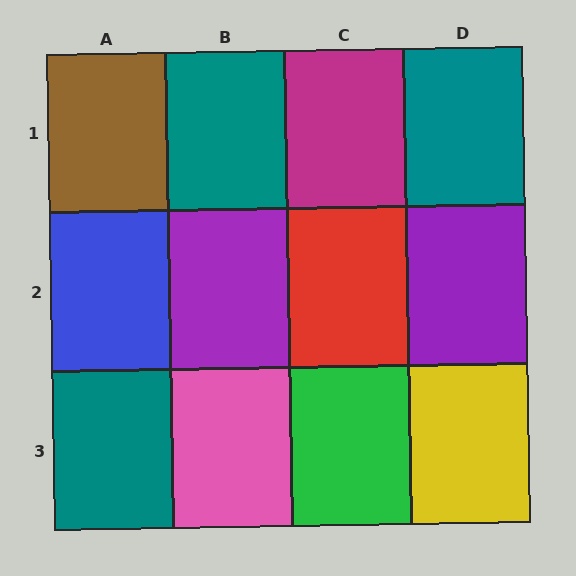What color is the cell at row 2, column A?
Blue.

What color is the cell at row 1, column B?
Teal.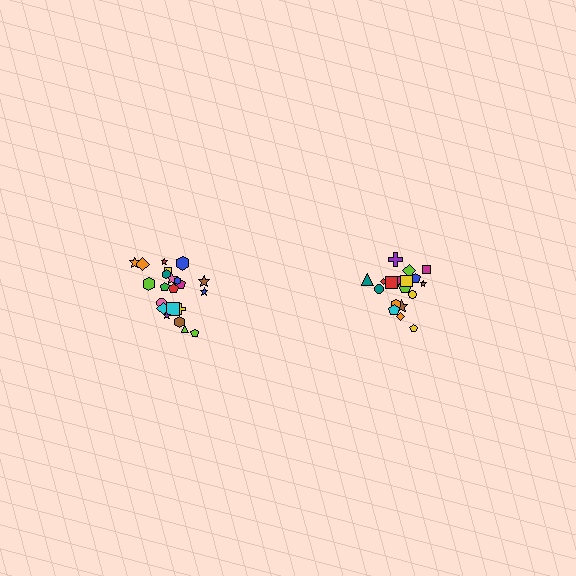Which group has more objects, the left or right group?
The left group.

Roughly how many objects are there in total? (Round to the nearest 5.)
Roughly 40 objects in total.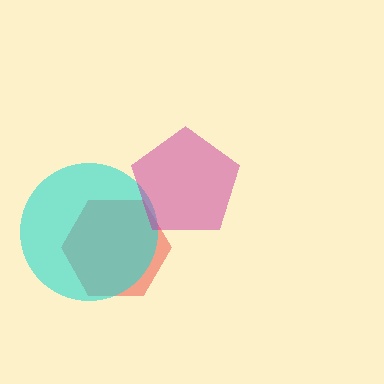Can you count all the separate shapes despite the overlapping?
Yes, there are 3 separate shapes.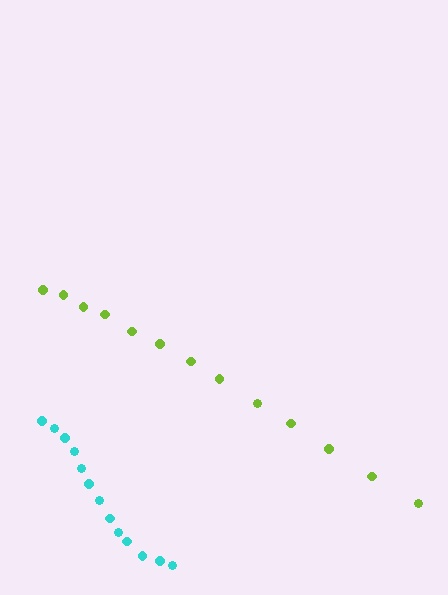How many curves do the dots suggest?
There are 2 distinct paths.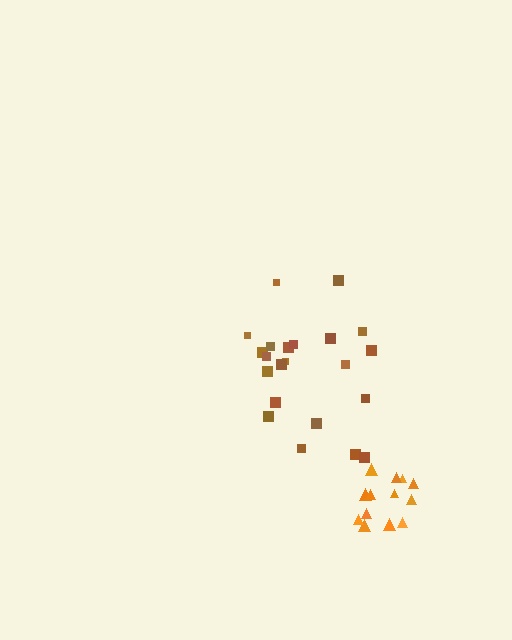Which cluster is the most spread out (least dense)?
Brown.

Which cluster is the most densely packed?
Orange.